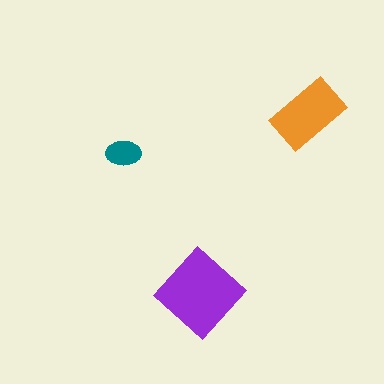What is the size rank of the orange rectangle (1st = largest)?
2nd.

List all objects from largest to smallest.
The purple diamond, the orange rectangle, the teal ellipse.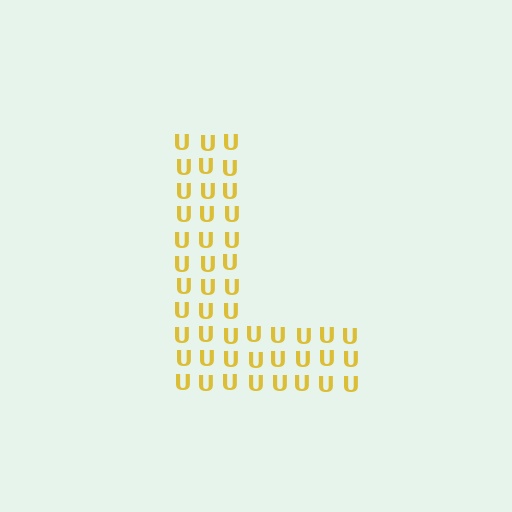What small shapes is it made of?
It is made of small letter U's.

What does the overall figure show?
The overall figure shows the letter L.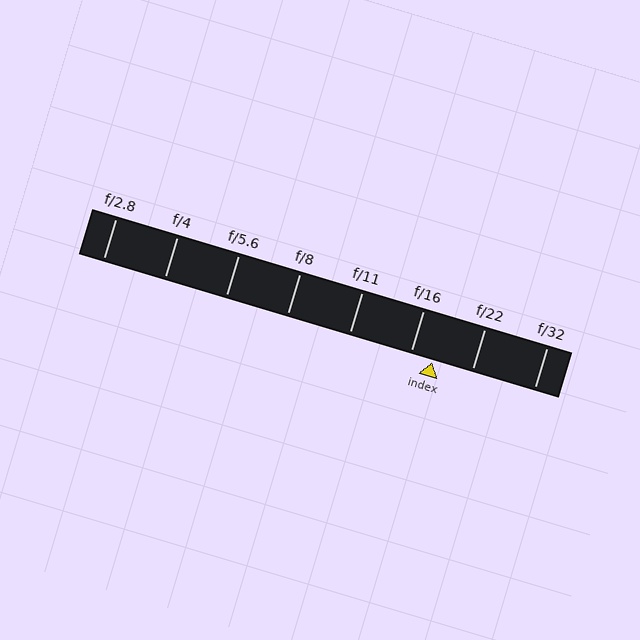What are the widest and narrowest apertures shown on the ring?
The widest aperture shown is f/2.8 and the narrowest is f/32.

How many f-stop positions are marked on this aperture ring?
There are 8 f-stop positions marked.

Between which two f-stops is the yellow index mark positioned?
The index mark is between f/16 and f/22.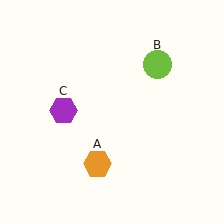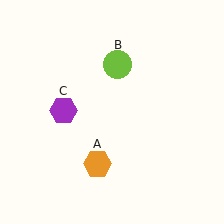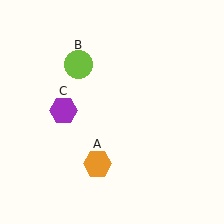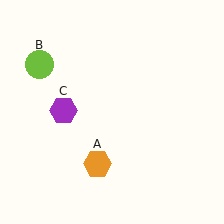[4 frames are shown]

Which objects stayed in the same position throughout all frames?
Orange hexagon (object A) and purple hexagon (object C) remained stationary.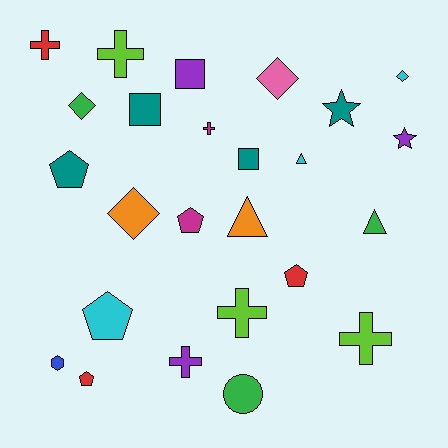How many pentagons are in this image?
There are 5 pentagons.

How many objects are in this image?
There are 25 objects.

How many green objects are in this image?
There are 3 green objects.